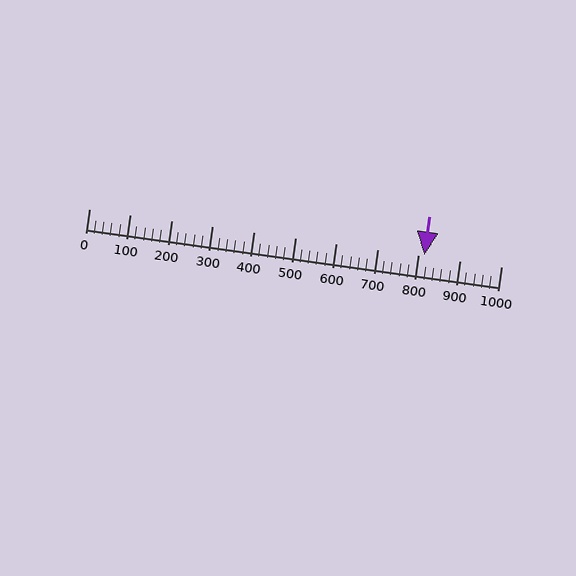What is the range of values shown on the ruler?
The ruler shows values from 0 to 1000.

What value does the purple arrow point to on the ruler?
The purple arrow points to approximately 814.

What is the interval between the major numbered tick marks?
The major tick marks are spaced 100 units apart.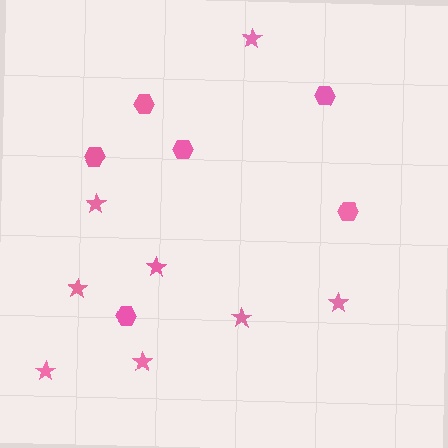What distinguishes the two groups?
There are 2 groups: one group of stars (8) and one group of hexagons (6).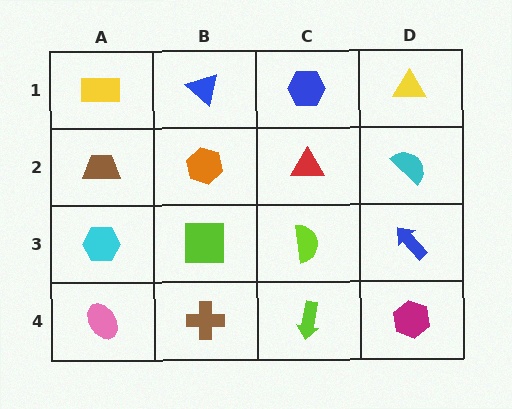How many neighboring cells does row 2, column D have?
3.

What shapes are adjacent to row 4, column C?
A lime semicircle (row 3, column C), a brown cross (row 4, column B), a magenta hexagon (row 4, column D).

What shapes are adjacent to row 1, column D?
A cyan semicircle (row 2, column D), a blue hexagon (row 1, column C).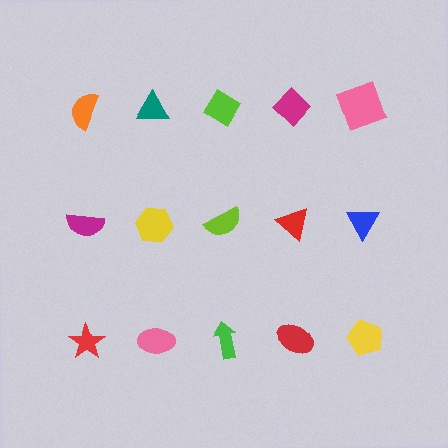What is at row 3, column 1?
A red star.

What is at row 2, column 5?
A blue triangle.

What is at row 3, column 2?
A pink ellipse.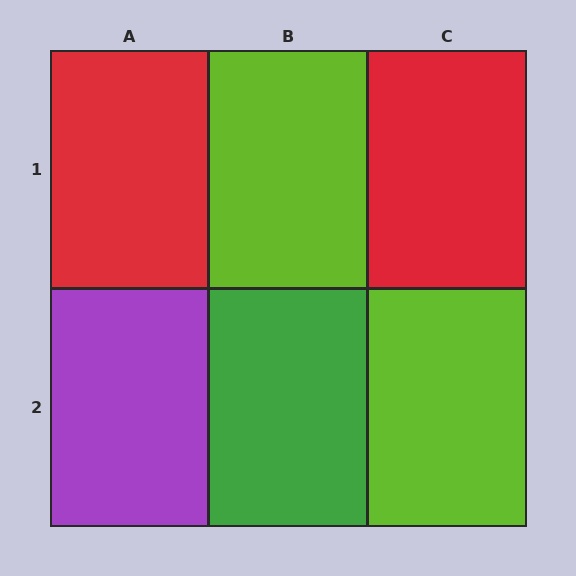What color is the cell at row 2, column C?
Lime.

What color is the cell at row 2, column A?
Purple.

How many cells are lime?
2 cells are lime.